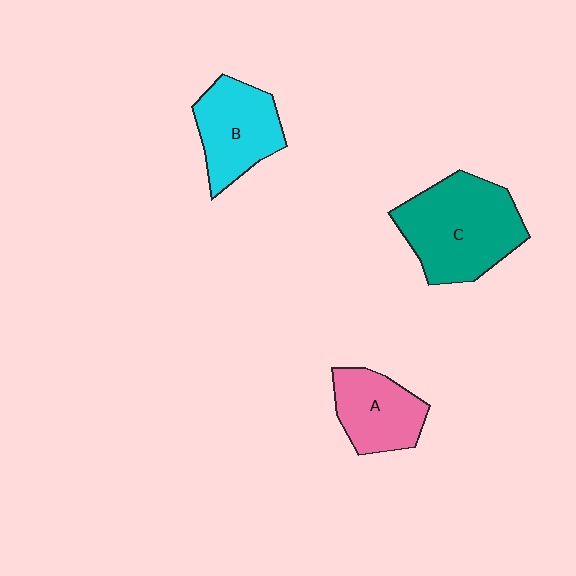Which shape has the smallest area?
Shape A (pink).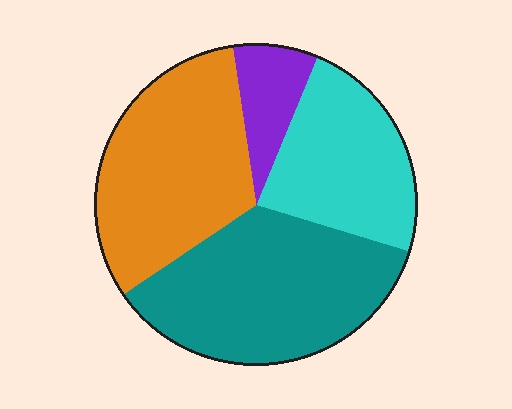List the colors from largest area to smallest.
From largest to smallest: teal, orange, cyan, purple.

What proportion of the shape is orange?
Orange covers roughly 30% of the shape.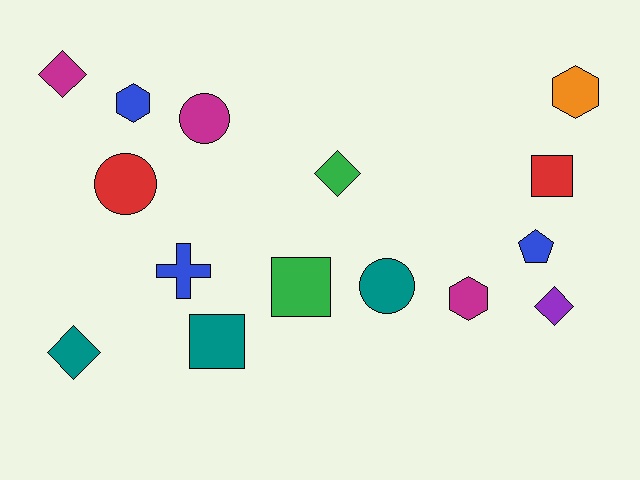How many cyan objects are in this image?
There are no cyan objects.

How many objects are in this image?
There are 15 objects.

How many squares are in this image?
There are 3 squares.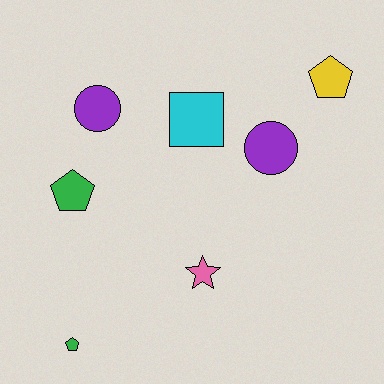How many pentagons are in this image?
There are 3 pentagons.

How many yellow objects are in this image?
There is 1 yellow object.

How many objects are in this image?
There are 7 objects.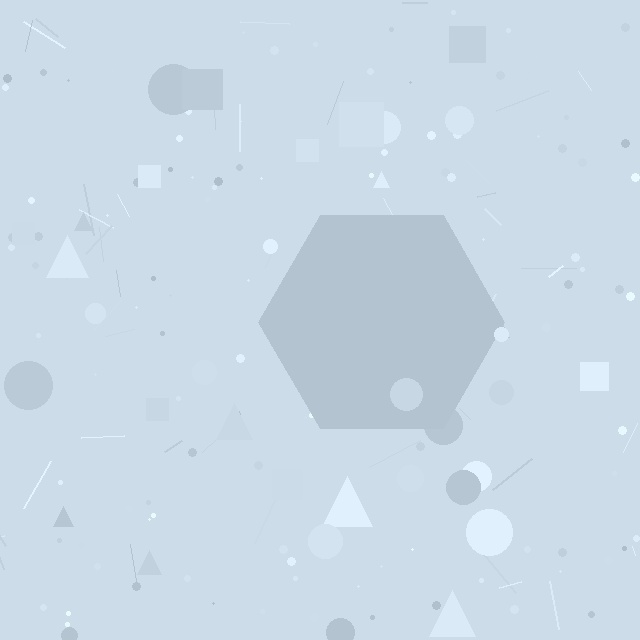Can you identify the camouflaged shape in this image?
The camouflaged shape is a hexagon.